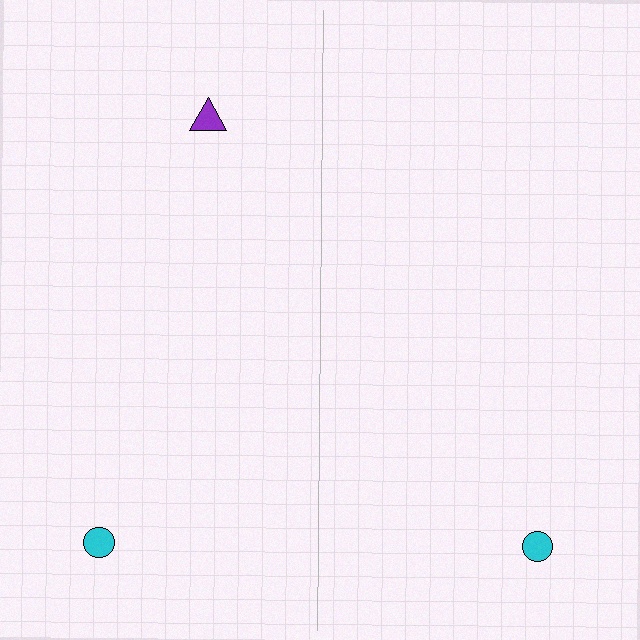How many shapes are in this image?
There are 3 shapes in this image.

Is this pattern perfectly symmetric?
No, the pattern is not perfectly symmetric. A purple triangle is missing from the right side.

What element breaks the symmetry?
A purple triangle is missing from the right side.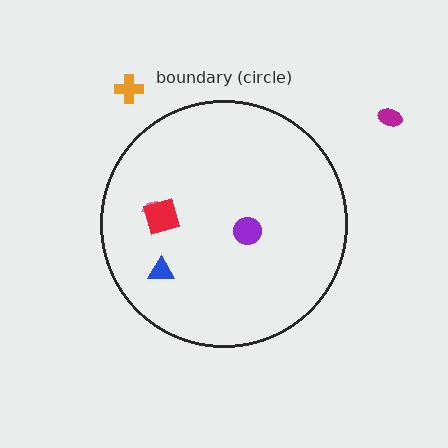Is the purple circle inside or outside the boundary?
Inside.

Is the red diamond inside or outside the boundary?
Inside.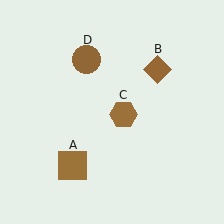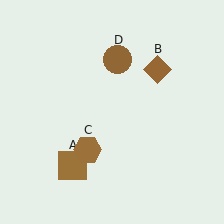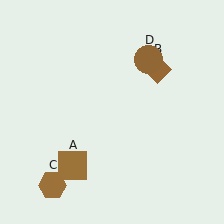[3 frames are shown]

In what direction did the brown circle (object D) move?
The brown circle (object D) moved right.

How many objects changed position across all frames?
2 objects changed position: brown hexagon (object C), brown circle (object D).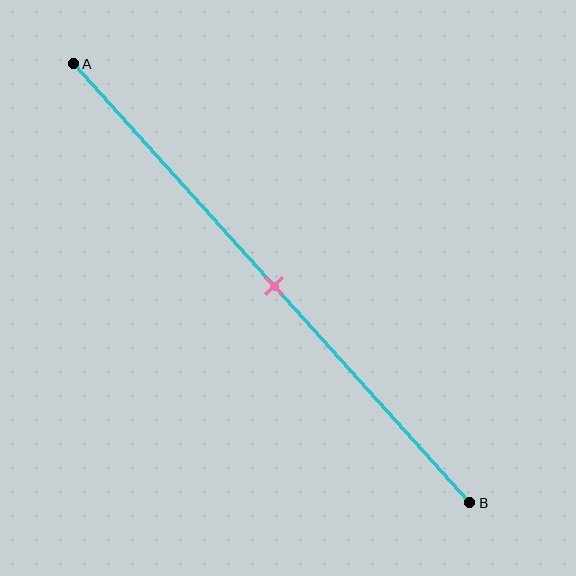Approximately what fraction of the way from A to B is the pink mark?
The pink mark is approximately 50% of the way from A to B.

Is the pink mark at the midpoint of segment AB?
Yes, the mark is approximately at the midpoint.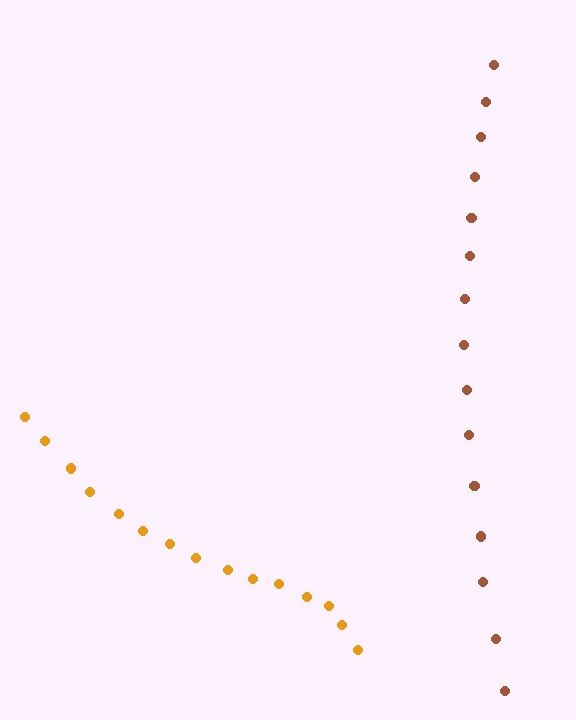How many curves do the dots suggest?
There are 2 distinct paths.